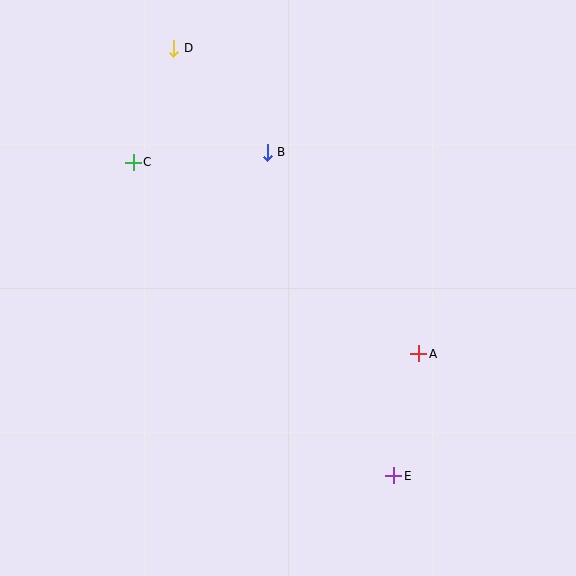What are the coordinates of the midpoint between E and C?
The midpoint between E and C is at (263, 319).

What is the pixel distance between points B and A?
The distance between B and A is 252 pixels.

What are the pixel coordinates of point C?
Point C is at (133, 162).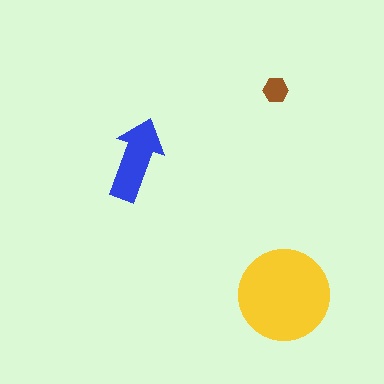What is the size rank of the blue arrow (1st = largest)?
2nd.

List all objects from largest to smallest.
The yellow circle, the blue arrow, the brown hexagon.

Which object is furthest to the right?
The yellow circle is rightmost.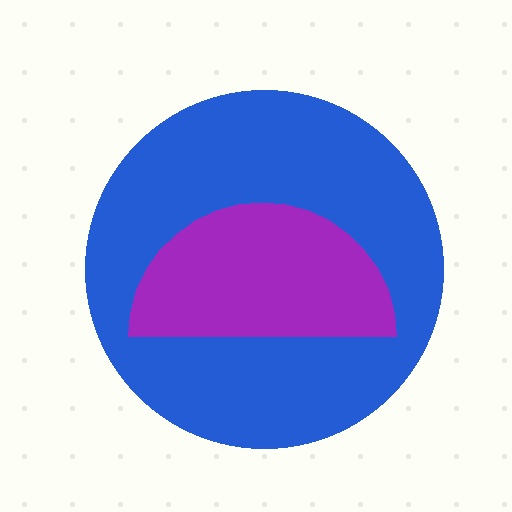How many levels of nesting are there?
2.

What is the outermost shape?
The blue circle.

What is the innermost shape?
The purple semicircle.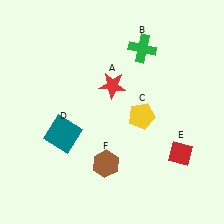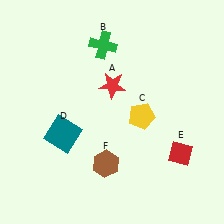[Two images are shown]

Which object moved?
The green cross (B) moved left.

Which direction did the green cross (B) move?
The green cross (B) moved left.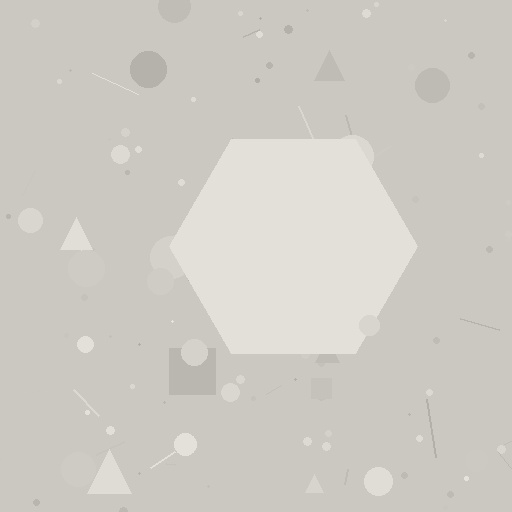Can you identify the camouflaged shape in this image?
The camouflaged shape is a hexagon.